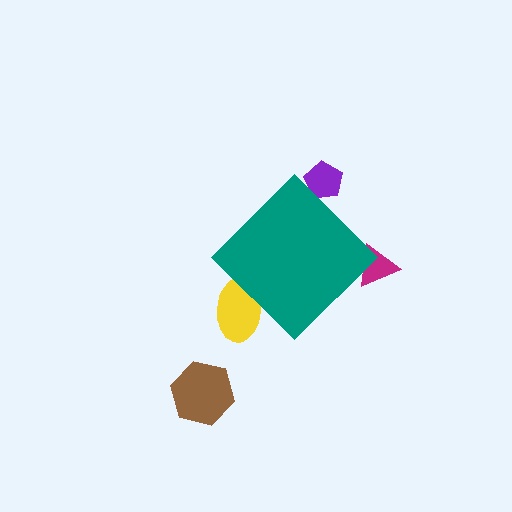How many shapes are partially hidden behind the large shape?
3 shapes are partially hidden.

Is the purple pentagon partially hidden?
Yes, the purple pentagon is partially hidden behind the teal diamond.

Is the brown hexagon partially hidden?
No, the brown hexagon is fully visible.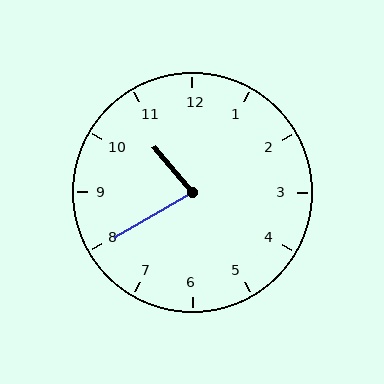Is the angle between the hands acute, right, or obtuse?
It is acute.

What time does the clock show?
10:40.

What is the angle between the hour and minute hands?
Approximately 80 degrees.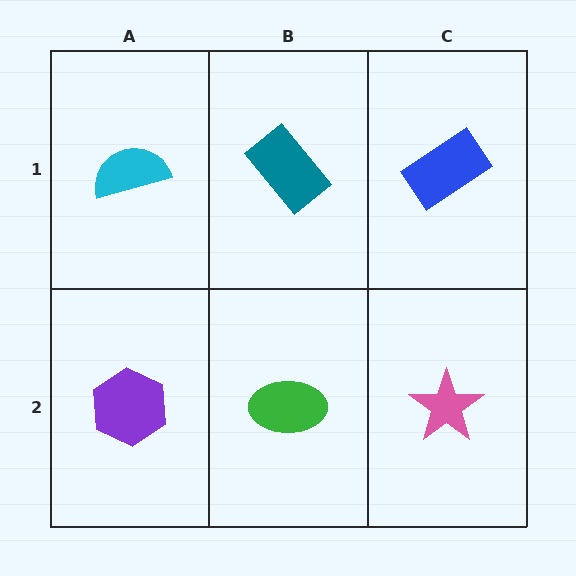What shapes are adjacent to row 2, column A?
A cyan semicircle (row 1, column A), a green ellipse (row 2, column B).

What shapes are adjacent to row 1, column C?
A pink star (row 2, column C), a teal rectangle (row 1, column B).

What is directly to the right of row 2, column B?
A pink star.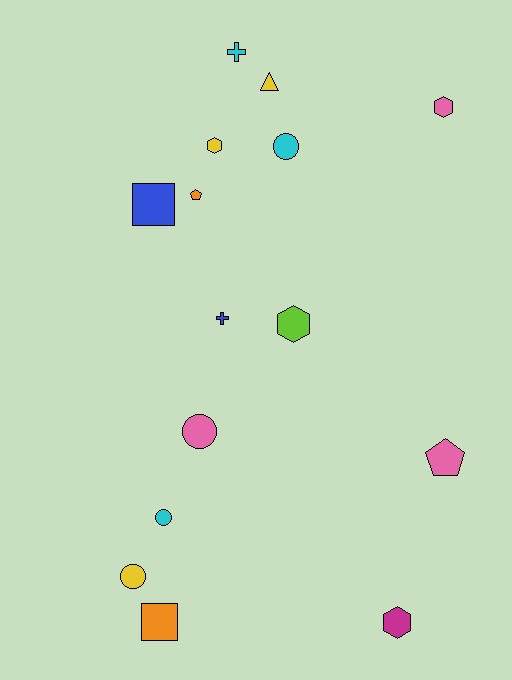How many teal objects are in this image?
There are no teal objects.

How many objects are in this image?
There are 15 objects.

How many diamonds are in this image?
There are no diamonds.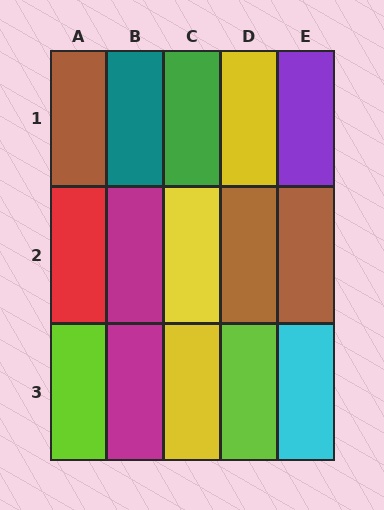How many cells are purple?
1 cell is purple.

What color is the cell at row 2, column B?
Magenta.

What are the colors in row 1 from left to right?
Brown, teal, green, yellow, purple.